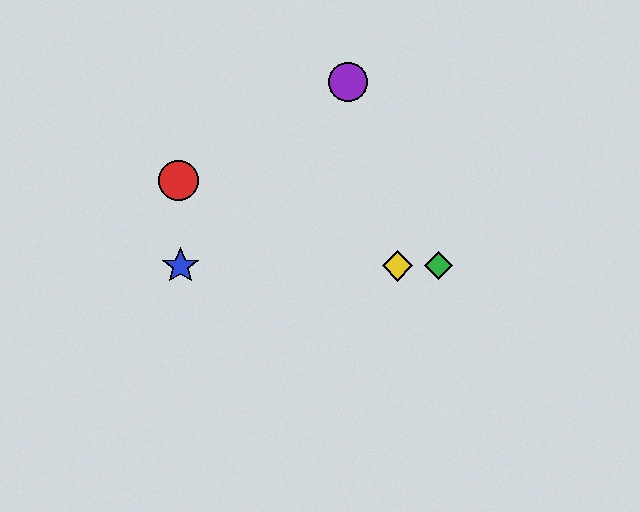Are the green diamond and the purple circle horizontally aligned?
No, the green diamond is at y≈266 and the purple circle is at y≈82.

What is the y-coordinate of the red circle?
The red circle is at y≈181.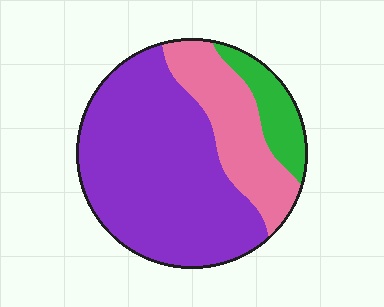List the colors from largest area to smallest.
From largest to smallest: purple, pink, green.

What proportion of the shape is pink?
Pink covers 24% of the shape.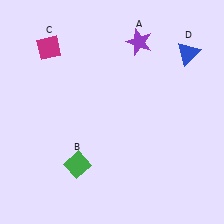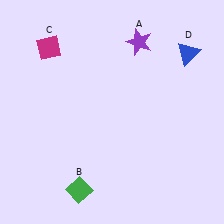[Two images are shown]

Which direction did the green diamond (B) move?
The green diamond (B) moved down.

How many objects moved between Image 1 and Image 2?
1 object moved between the two images.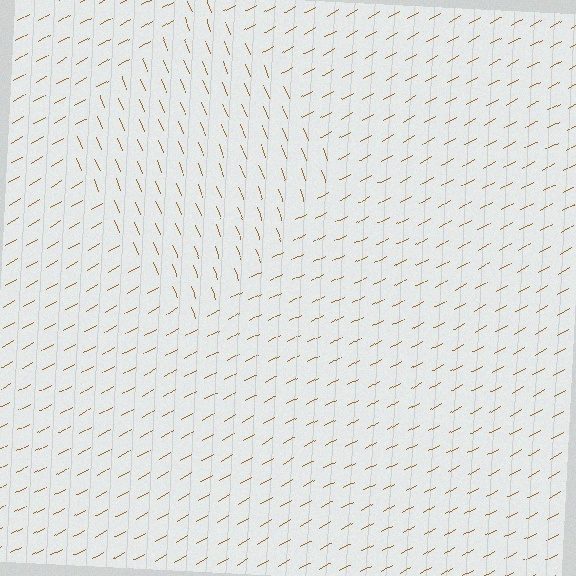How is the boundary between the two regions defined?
The boundary is defined purely by a change in line orientation (approximately 82 degrees difference). All lines are the same color and thickness.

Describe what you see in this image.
The image is filled with small brown line segments. A diamond region in the image has lines oriented differently from the surrounding lines, creating a visible texture boundary.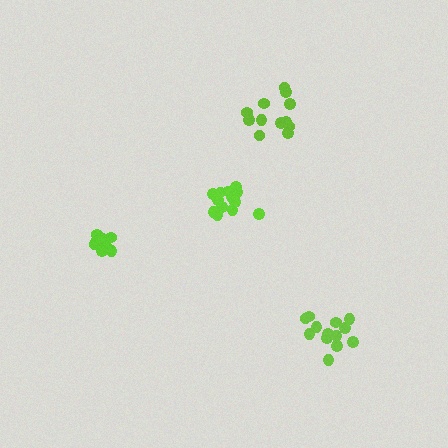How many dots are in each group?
Group 1: 13 dots, Group 2: 13 dots, Group 3: 9 dots, Group 4: 12 dots (47 total).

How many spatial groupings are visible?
There are 4 spatial groupings.